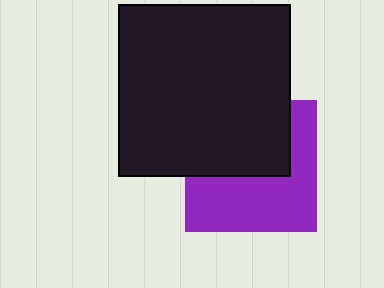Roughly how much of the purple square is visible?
About half of it is visible (roughly 53%).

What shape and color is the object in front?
The object in front is a black square.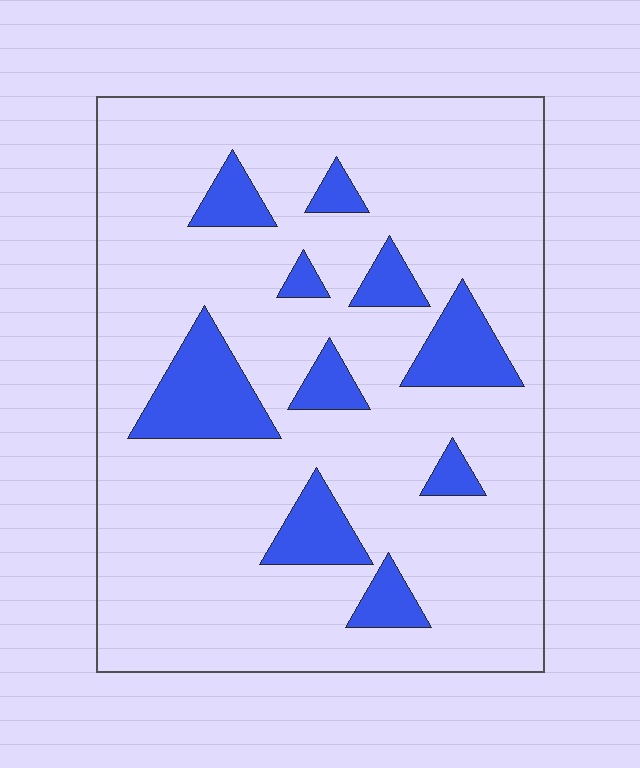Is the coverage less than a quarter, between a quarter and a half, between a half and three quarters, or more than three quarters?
Less than a quarter.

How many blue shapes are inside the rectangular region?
10.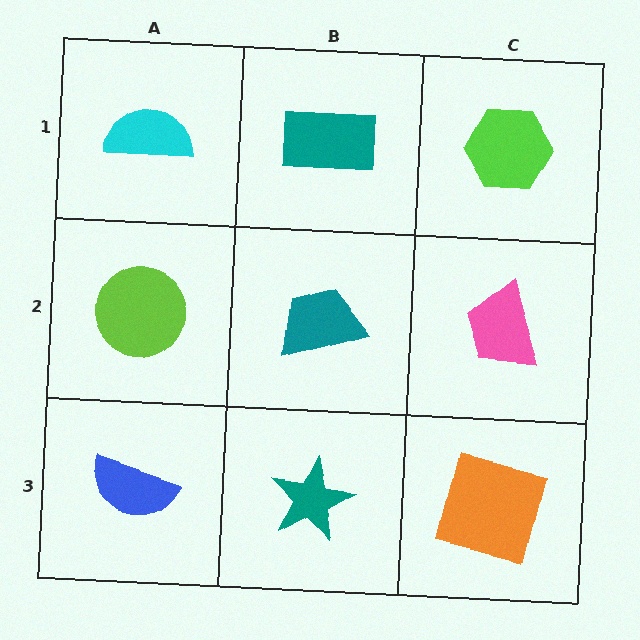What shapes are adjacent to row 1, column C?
A pink trapezoid (row 2, column C), a teal rectangle (row 1, column B).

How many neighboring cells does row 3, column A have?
2.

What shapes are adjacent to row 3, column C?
A pink trapezoid (row 2, column C), a teal star (row 3, column B).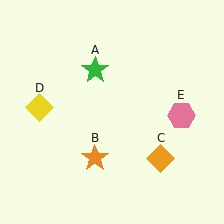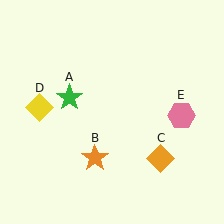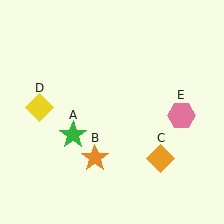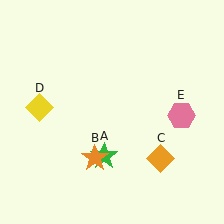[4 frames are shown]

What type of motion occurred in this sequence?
The green star (object A) rotated counterclockwise around the center of the scene.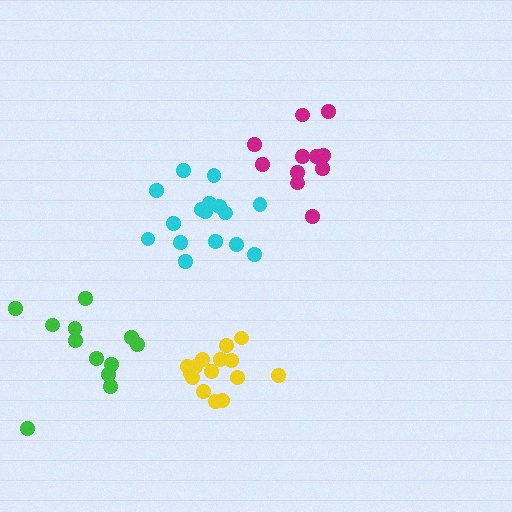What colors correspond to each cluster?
The clusters are colored: magenta, cyan, green, yellow.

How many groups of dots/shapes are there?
There are 4 groups.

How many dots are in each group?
Group 1: 11 dots, Group 2: 16 dots, Group 3: 12 dots, Group 4: 15 dots (54 total).